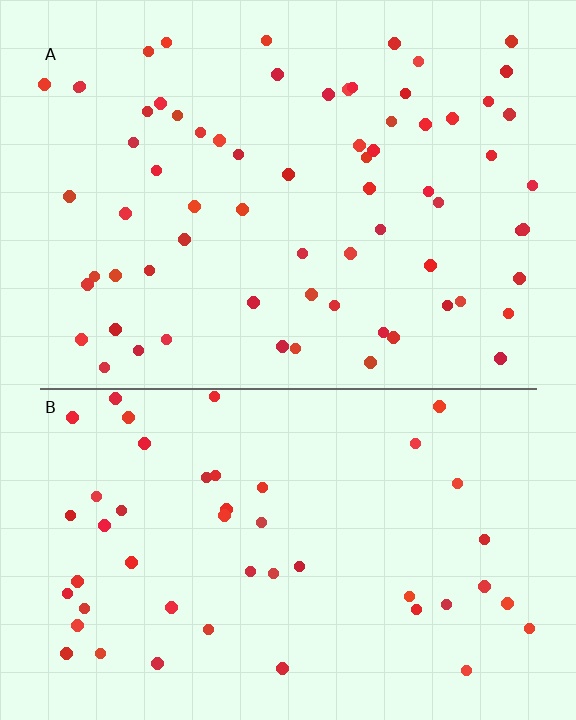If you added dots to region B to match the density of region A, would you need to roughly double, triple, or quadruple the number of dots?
Approximately double.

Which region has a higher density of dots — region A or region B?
A (the top).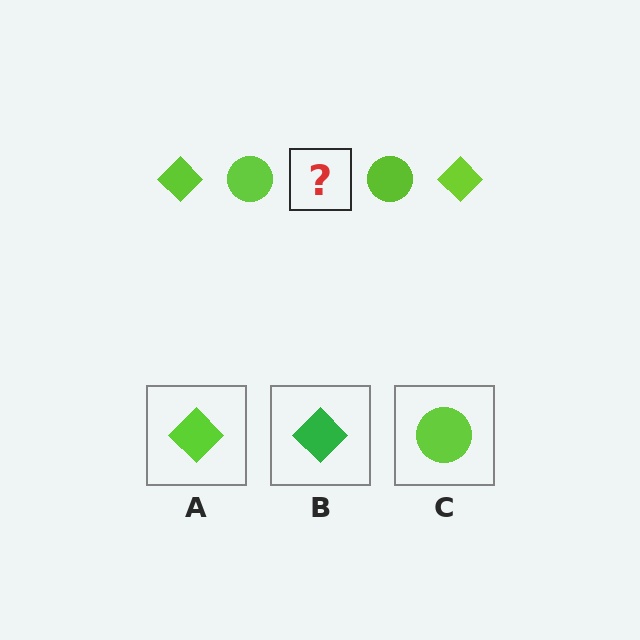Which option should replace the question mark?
Option A.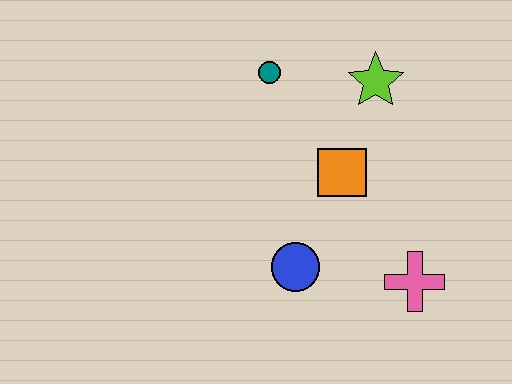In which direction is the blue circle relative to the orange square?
The blue circle is below the orange square.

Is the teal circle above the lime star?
Yes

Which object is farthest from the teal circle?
The pink cross is farthest from the teal circle.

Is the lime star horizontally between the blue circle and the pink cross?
Yes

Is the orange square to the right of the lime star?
No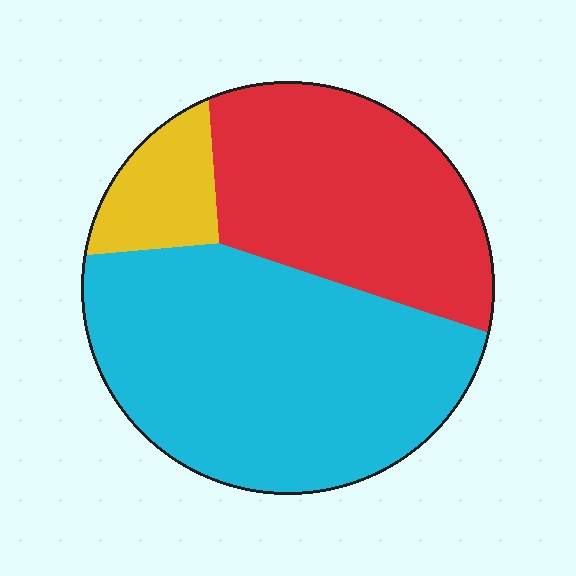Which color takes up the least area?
Yellow, at roughly 10%.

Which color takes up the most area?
Cyan, at roughly 55%.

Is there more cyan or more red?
Cyan.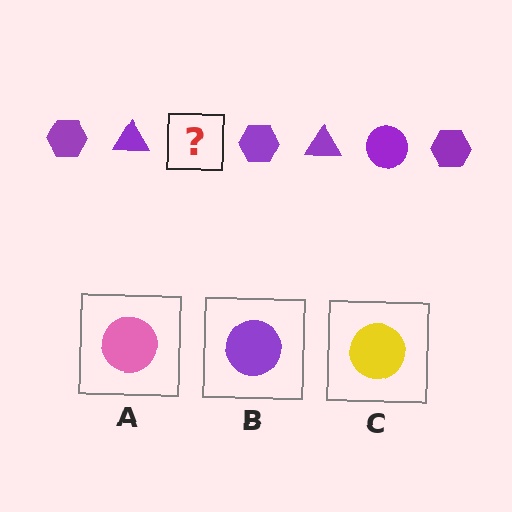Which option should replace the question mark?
Option B.